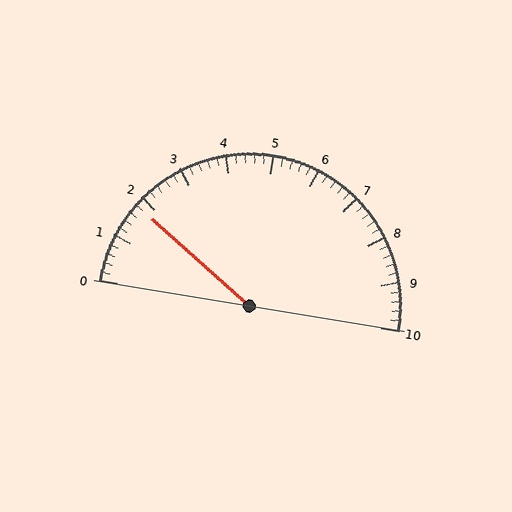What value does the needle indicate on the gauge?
The needle indicates approximately 1.8.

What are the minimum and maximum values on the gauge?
The gauge ranges from 0 to 10.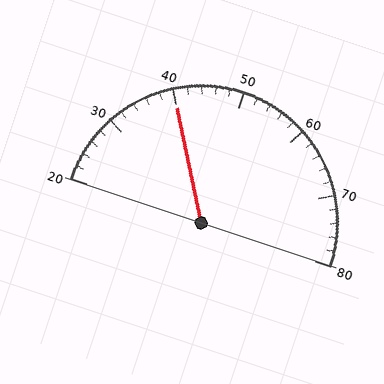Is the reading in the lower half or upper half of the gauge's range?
The reading is in the lower half of the range (20 to 80).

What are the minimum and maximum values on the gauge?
The gauge ranges from 20 to 80.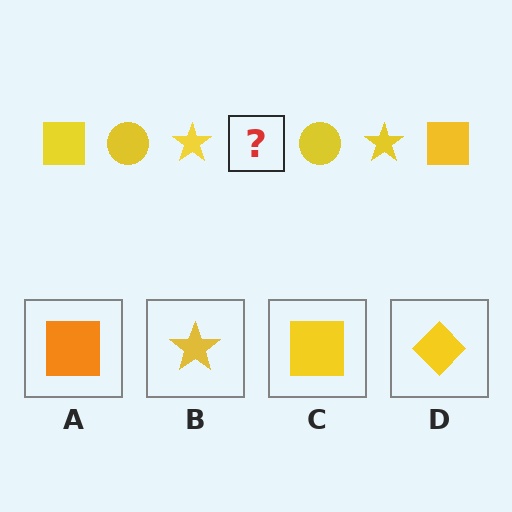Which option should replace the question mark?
Option C.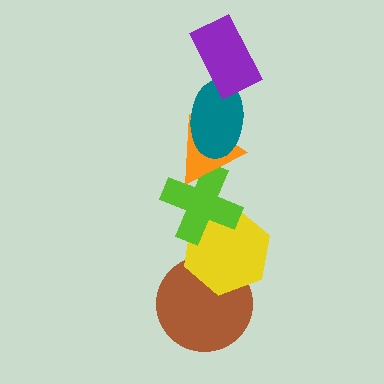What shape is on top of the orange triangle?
The teal ellipse is on top of the orange triangle.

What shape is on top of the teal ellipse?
The purple rectangle is on top of the teal ellipse.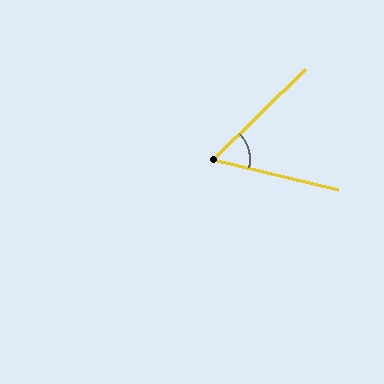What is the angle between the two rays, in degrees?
Approximately 58 degrees.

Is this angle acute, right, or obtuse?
It is acute.